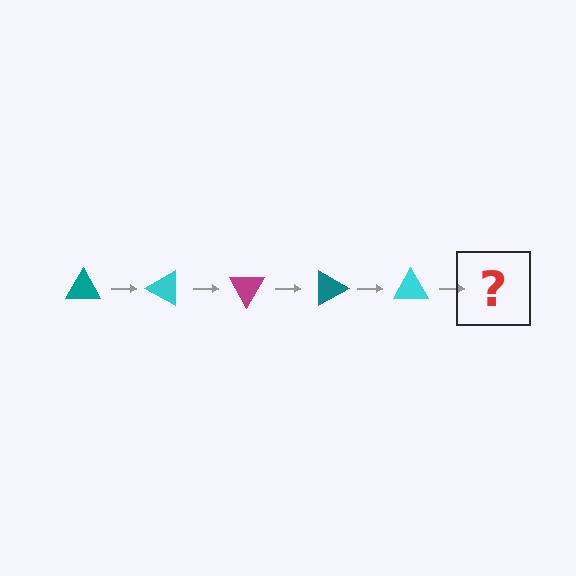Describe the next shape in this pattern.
It should be a magenta triangle, rotated 150 degrees from the start.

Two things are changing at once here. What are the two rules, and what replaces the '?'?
The two rules are that it rotates 30 degrees each step and the color cycles through teal, cyan, and magenta. The '?' should be a magenta triangle, rotated 150 degrees from the start.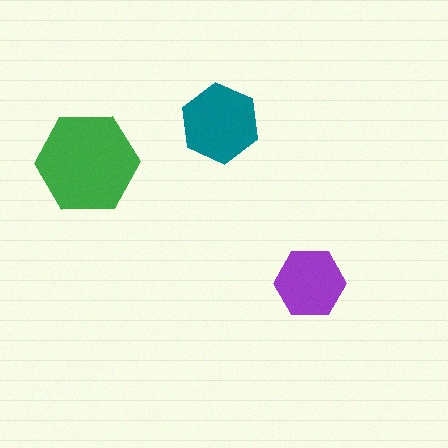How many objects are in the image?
There are 3 objects in the image.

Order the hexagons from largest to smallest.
the green one, the teal one, the purple one.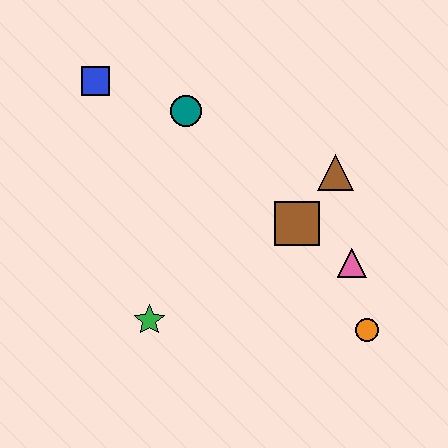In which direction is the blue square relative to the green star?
The blue square is above the green star.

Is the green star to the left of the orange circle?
Yes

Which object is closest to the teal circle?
The blue square is closest to the teal circle.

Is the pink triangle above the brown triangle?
No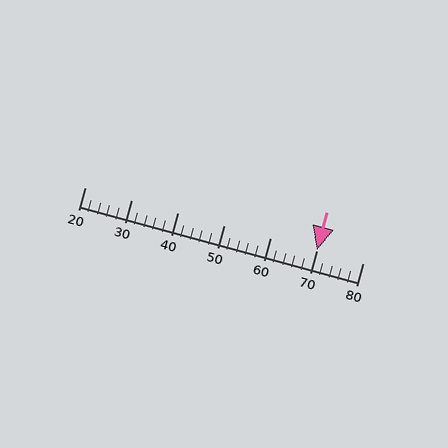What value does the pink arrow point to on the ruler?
The pink arrow points to approximately 70.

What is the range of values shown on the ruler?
The ruler shows values from 20 to 80.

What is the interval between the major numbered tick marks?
The major tick marks are spaced 10 units apart.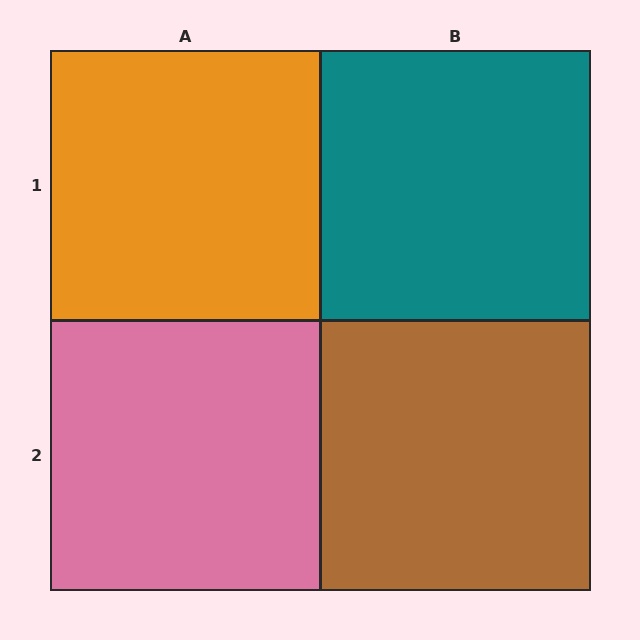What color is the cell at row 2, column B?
Brown.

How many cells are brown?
1 cell is brown.